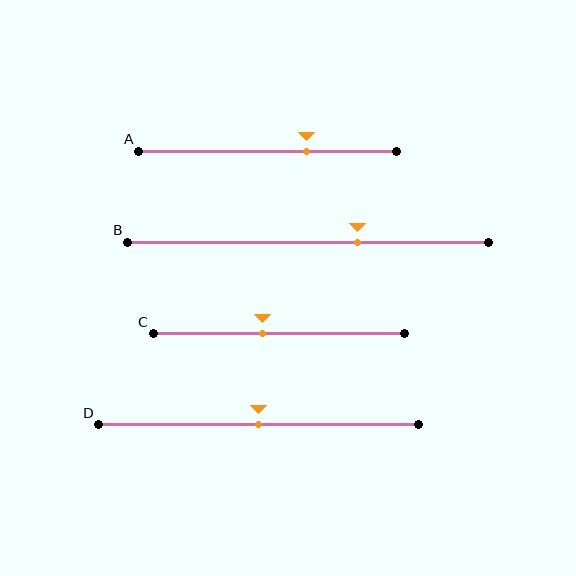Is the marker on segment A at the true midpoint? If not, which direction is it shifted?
No, the marker on segment A is shifted to the right by about 15% of the segment length.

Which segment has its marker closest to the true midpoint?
Segment D has its marker closest to the true midpoint.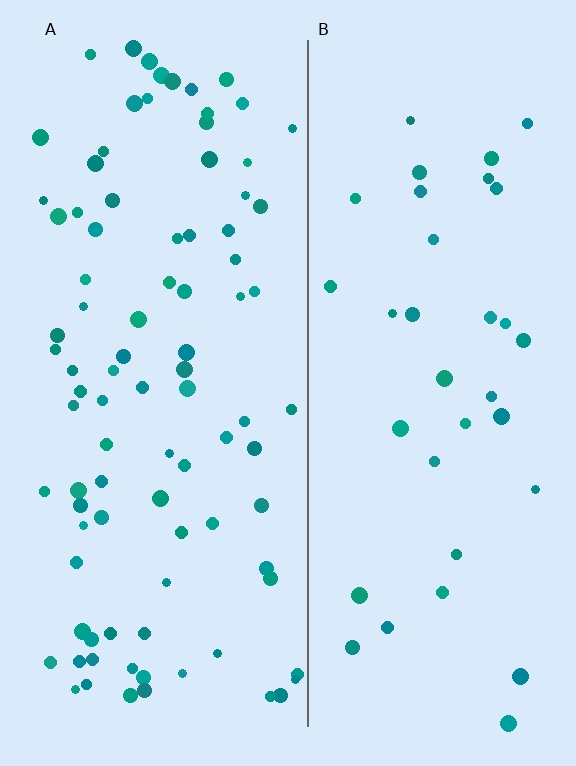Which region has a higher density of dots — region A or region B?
A (the left).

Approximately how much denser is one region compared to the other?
Approximately 2.6× — region A over region B.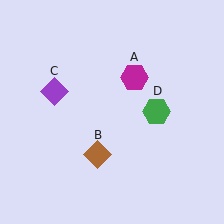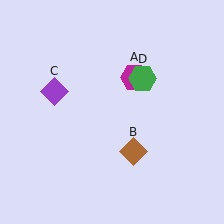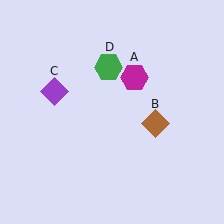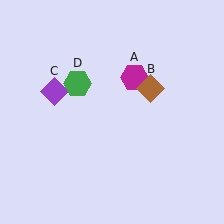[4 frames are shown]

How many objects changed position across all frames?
2 objects changed position: brown diamond (object B), green hexagon (object D).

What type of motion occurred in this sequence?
The brown diamond (object B), green hexagon (object D) rotated counterclockwise around the center of the scene.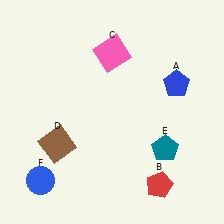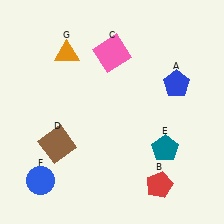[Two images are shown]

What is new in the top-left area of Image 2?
An orange triangle (G) was added in the top-left area of Image 2.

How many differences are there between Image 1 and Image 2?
There is 1 difference between the two images.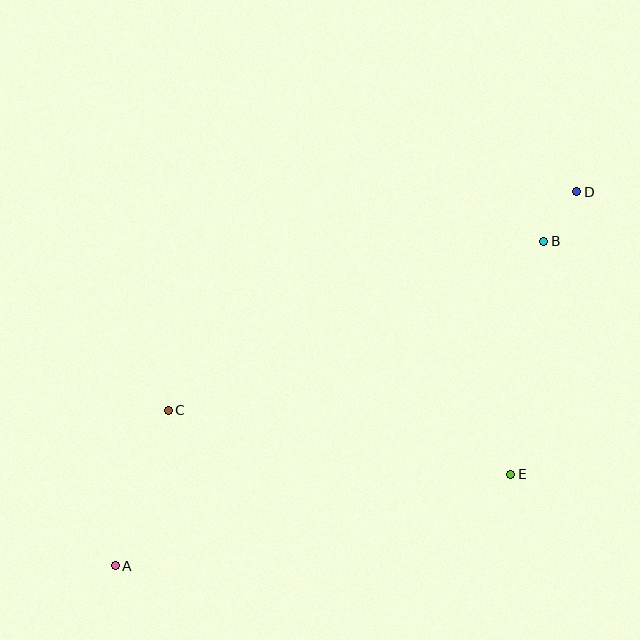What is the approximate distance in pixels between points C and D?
The distance between C and D is approximately 463 pixels.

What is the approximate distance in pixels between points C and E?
The distance between C and E is approximately 348 pixels.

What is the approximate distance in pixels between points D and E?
The distance between D and E is approximately 290 pixels.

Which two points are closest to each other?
Points B and D are closest to each other.